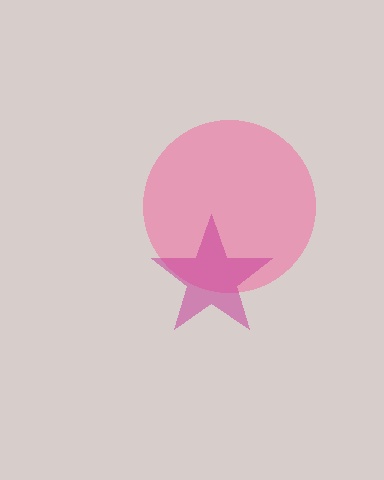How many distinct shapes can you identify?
There are 2 distinct shapes: a pink circle, a magenta star.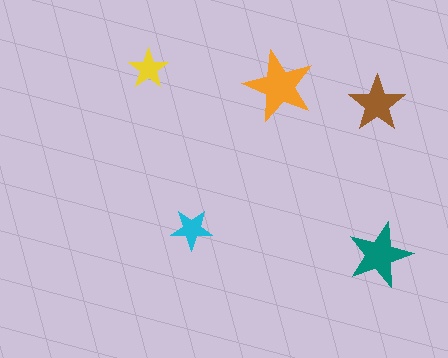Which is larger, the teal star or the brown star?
The teal one.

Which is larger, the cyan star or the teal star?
The teal one.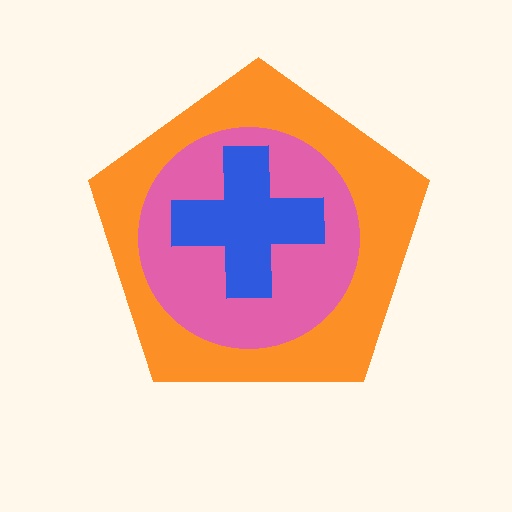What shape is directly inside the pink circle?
The blue cross.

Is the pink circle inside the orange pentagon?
Yes.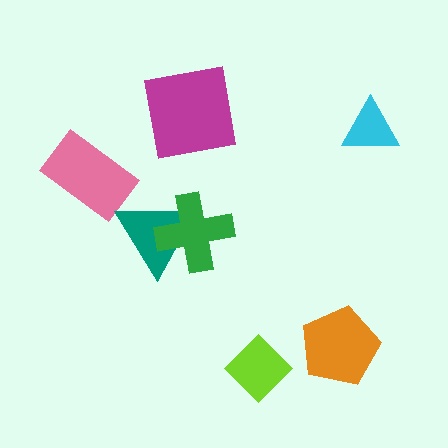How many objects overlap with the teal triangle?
1 object overlaps with the teal triangle.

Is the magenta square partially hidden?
No, no other shape covers it.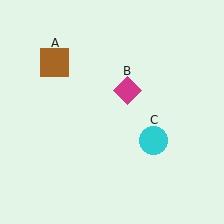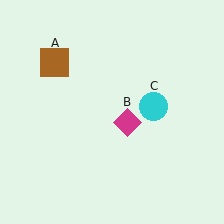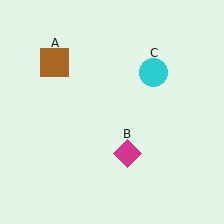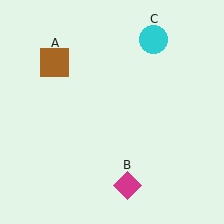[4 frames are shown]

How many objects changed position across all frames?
2 objects changed position: magenta diamond (object B), cyan circle (object C).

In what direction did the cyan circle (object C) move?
The cyan circle (object C) moved up.